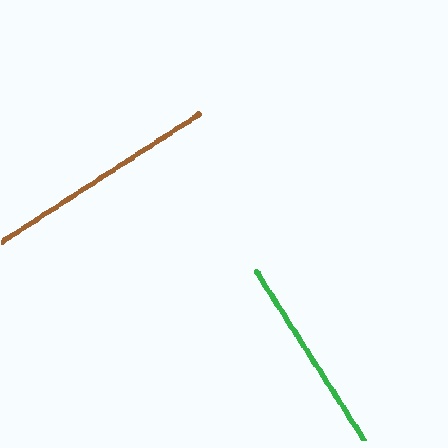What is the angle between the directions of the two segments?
Approximately 89 degrees.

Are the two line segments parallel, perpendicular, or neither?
Perpendicular — they meet at approximately 89°.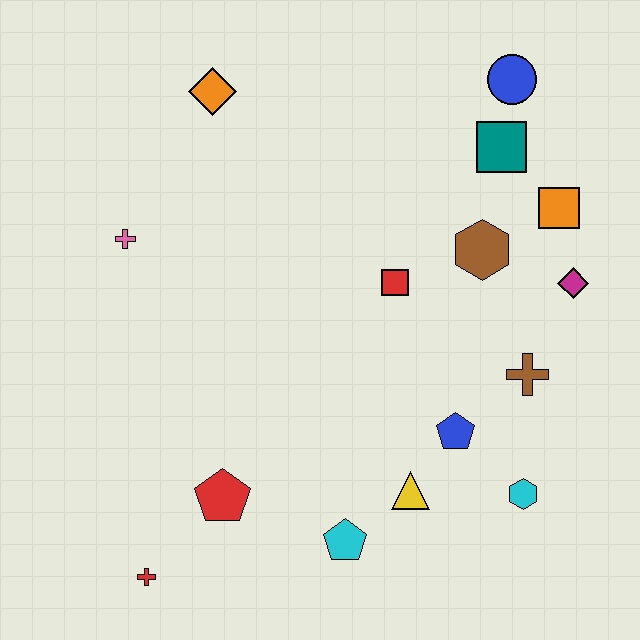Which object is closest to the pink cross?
The orange diamond is closest to the pink cross.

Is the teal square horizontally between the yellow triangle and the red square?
No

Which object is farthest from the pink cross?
The cyan hexagon is farthest from the pink cross.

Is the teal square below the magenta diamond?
No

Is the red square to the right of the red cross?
Yes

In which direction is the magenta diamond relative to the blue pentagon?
The magenta diamond is above the blue pentagon.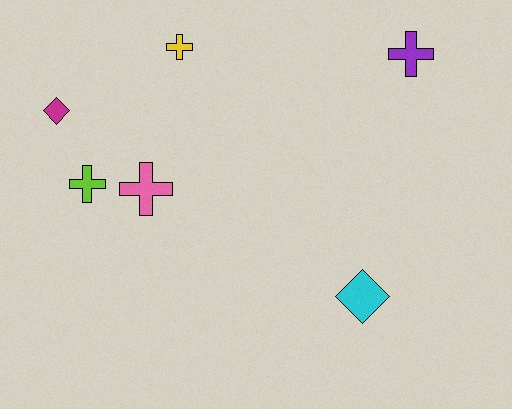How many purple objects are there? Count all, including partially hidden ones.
There is 1 purple object.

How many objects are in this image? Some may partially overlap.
There are 6 objects.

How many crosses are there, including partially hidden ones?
There are 4 crosses.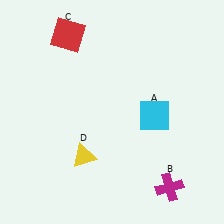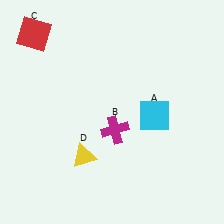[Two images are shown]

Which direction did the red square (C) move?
The red square (C) moved left.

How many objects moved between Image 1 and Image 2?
2 objects moved between the two images.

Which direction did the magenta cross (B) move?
The magenta cross (B) moved up.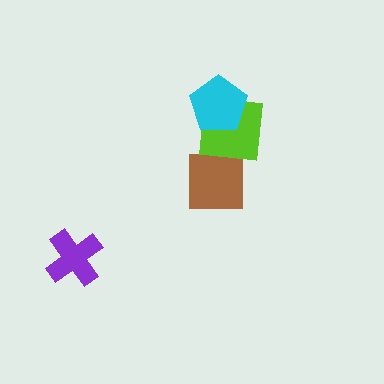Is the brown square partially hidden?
Yes, it is partially covered by another shape.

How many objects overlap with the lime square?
2 objects overlap with the lime square.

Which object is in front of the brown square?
The lime square is in front of the brown square.